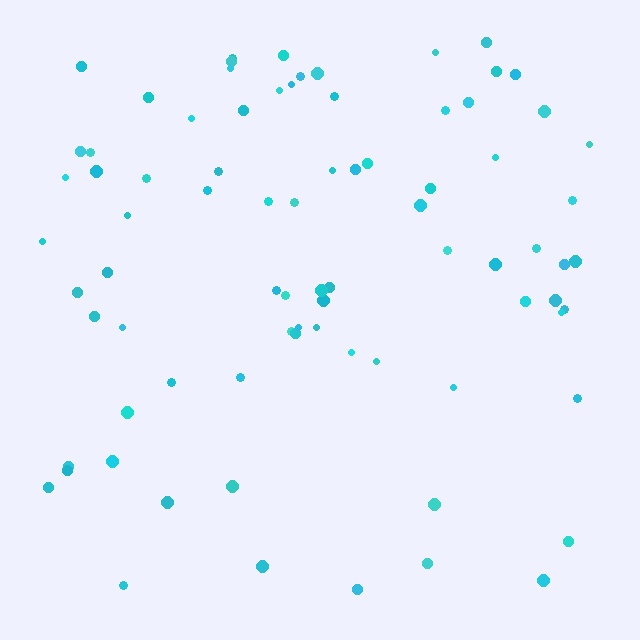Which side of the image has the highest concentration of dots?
The top.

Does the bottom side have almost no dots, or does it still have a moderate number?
Still a moderate number, just noticeably fewer than the top.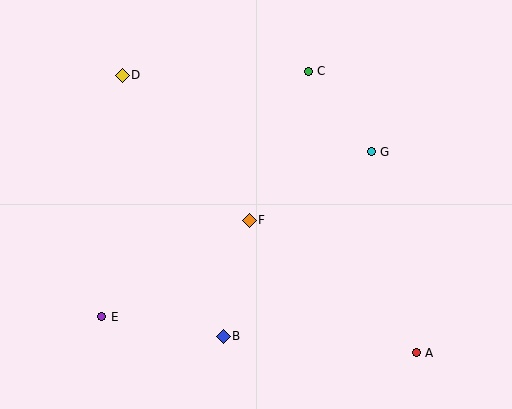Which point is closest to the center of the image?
Point F at (249, 220) is closest to the center.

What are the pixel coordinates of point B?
Point B is at (223, 336).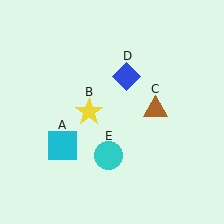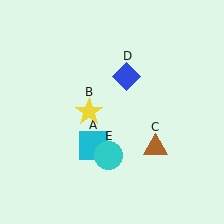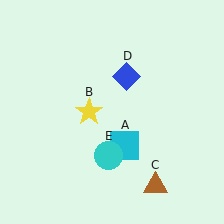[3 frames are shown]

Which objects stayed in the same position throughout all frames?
Yellow star (object B) and blue diamond (object D) and cyan circle (object E) remained stationary.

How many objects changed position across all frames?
2 objects changed position: cyan square (object A), brown triangle (object C).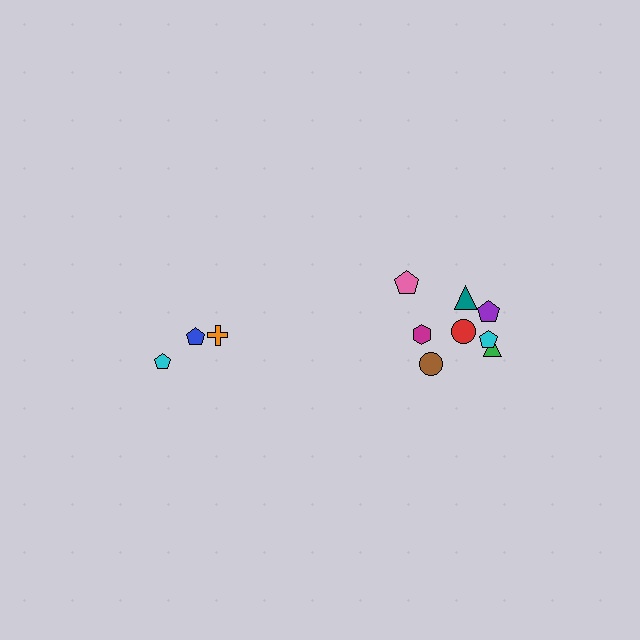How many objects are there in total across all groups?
There are 11 objects.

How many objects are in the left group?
There are 3 objects.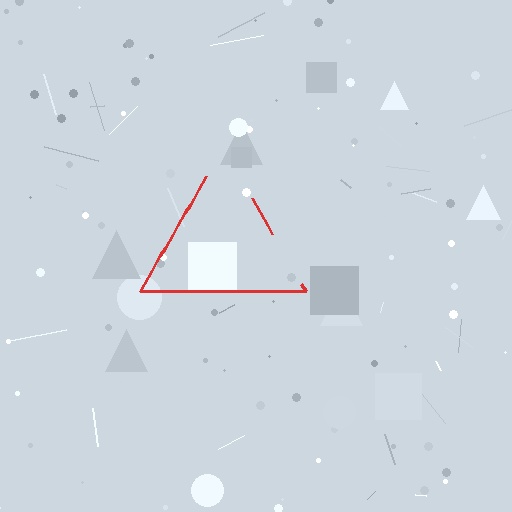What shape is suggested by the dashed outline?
The dashed outline suggests a triangle.